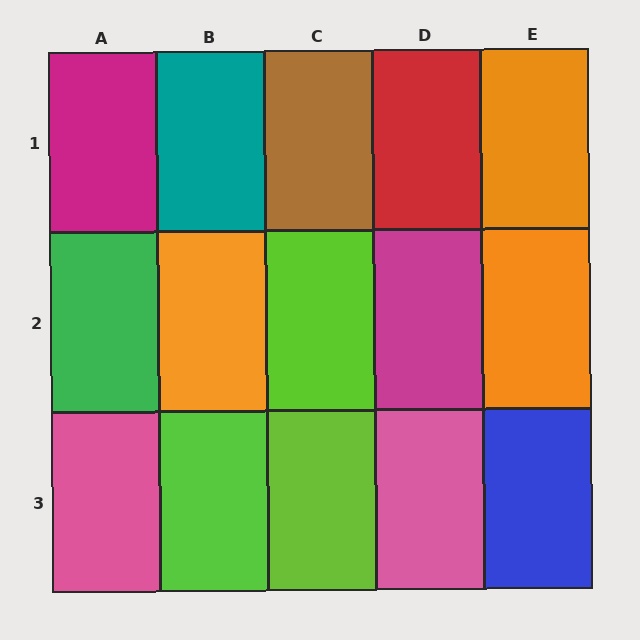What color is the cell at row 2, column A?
Green.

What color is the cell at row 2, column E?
Orange.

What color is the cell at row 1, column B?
Teal.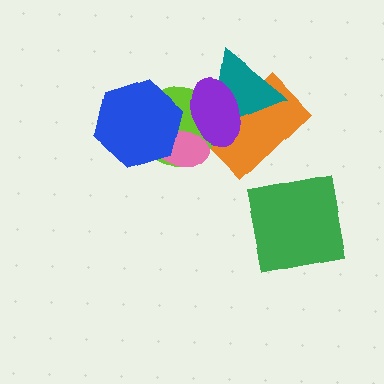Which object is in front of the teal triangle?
The purple ellipse is in front of the teal triangle.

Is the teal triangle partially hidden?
Yes, it is partially covered by another shape.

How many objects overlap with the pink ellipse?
3 objects overlap with the pink ellipse.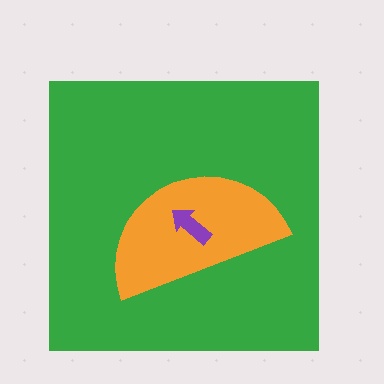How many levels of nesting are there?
3.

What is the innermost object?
The purple arrow.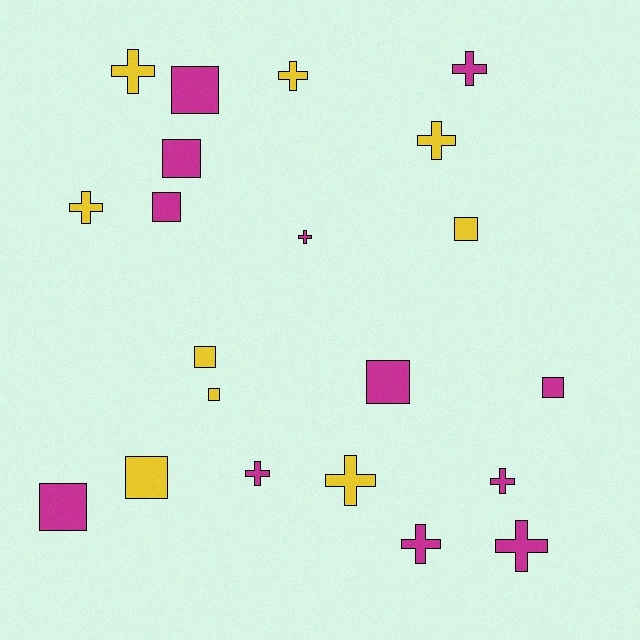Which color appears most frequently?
Magenta, with 12 objects.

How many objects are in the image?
There are 21 objects.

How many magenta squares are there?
There are 6 magenta squares.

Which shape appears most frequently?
Cross, with 11 objects.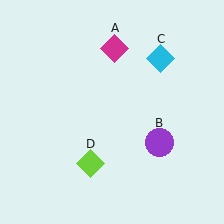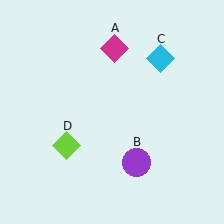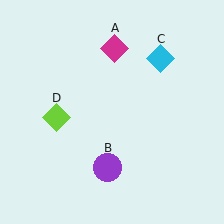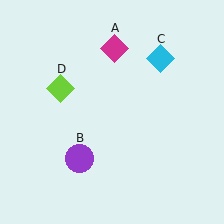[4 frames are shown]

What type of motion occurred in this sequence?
The purple circle (object B), lime diamond (object D) rotated clockwise around the center of the scene.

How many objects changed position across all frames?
2 objects changed position: purple circle (object B), lime diamond (object D).